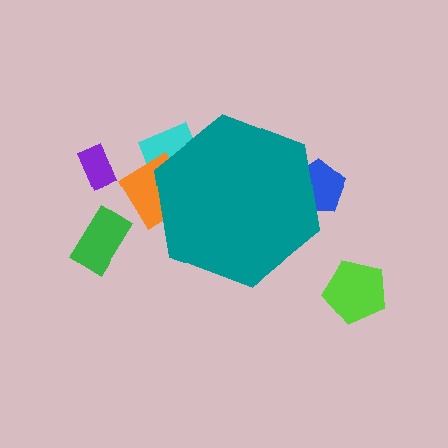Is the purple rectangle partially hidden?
No, the purple rectangle is fully visible.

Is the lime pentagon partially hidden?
No, the lime pentagon is fully visible.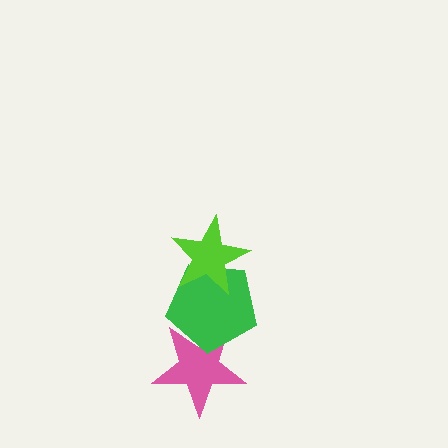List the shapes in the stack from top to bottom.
From top to bottom: the lime star, the green pentagon, the pink star.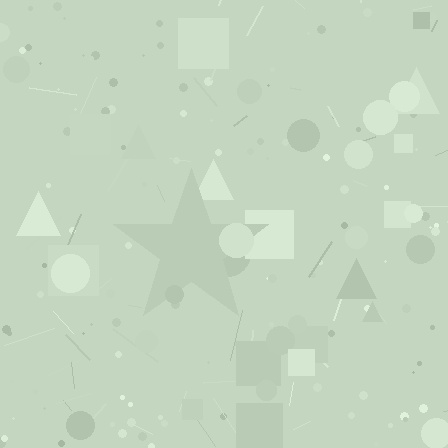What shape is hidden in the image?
A star is hidden in the image.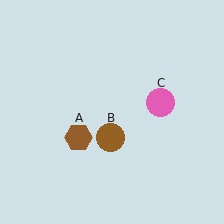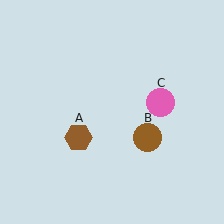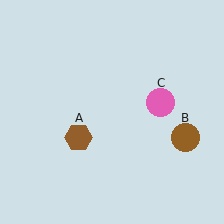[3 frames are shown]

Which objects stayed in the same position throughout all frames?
Brown hexagon (object A) and pink circle (object C) remained stationary.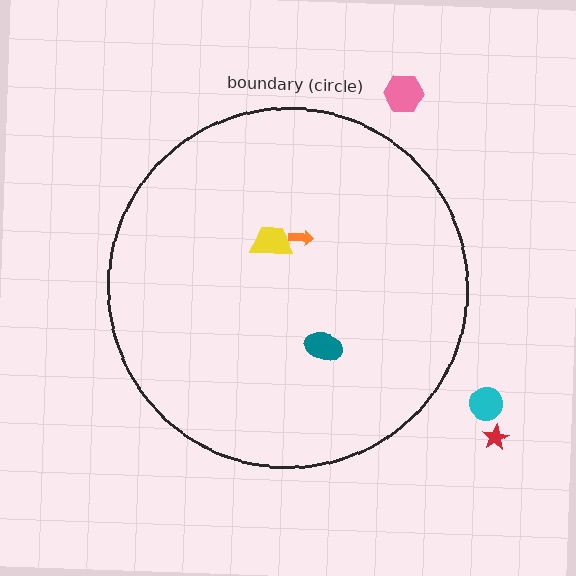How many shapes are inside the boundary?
3 inside, 3 outside.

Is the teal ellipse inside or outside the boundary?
Inside.